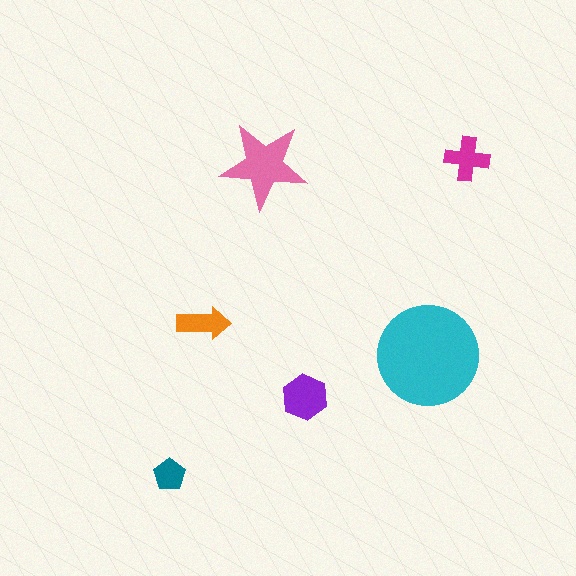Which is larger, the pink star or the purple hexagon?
The pink star.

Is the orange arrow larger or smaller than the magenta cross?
Smaller.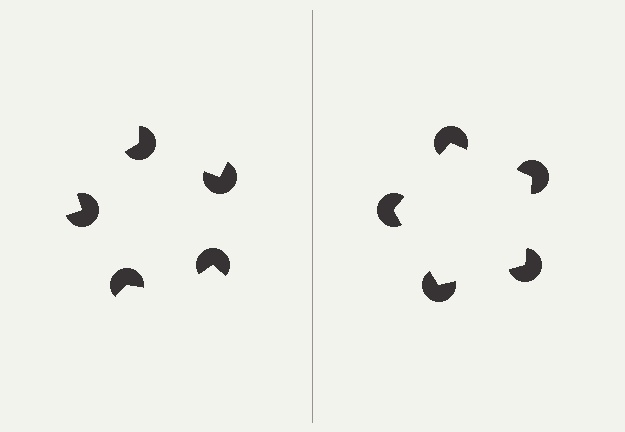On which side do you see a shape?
An illusory pentagon appears on the right side. On the left side the wedge cuts are rotated, so no coherent shape forms.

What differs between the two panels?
The pac-man discs are positioned identically on both sides; only the wedge orientations differ. On the right they align to a pentagon; on the left they are misaligned.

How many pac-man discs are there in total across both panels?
10 — 5 on each side.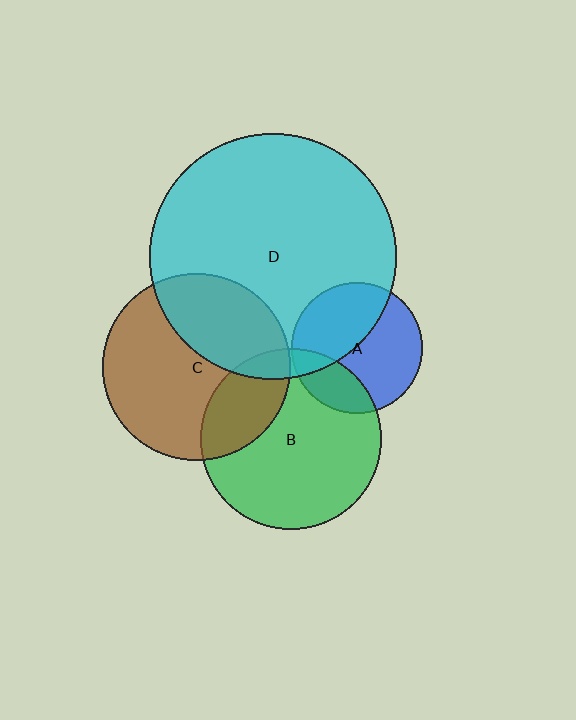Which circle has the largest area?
Circle D (cyan).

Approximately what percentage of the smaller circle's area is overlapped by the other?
Approximately 25%.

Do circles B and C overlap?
Yes.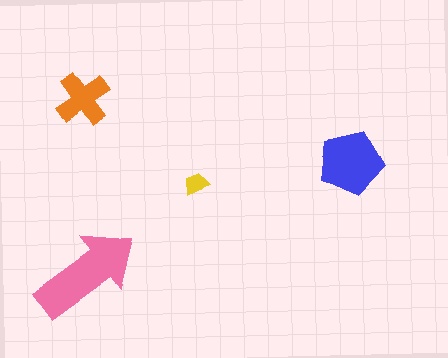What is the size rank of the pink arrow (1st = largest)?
1st.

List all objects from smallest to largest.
The yellow trapezoid, the orange cross, the blue pentagon, the pink arrow.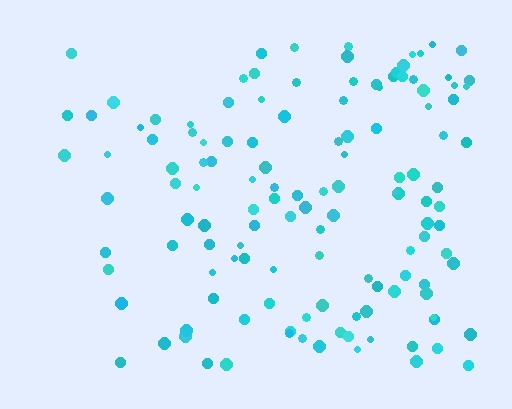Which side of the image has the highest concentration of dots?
The right.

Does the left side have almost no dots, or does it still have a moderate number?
Still a moderate number, just noticeably fewer than the right.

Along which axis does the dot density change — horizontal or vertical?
Horizontal.